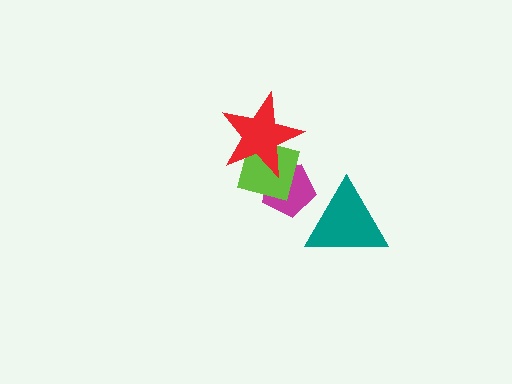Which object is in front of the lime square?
The red star is in front of the lime square.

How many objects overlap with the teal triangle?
1 object overlaps with the teal triangle.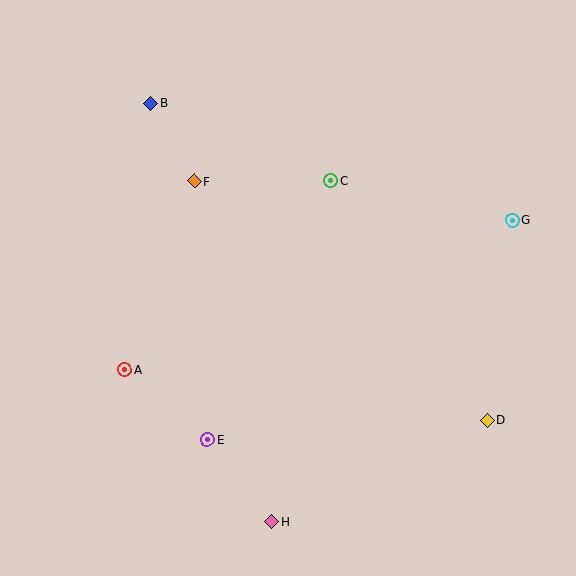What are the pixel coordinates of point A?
Point A is at (124, 370).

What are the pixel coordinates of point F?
Point F is at (194, 181).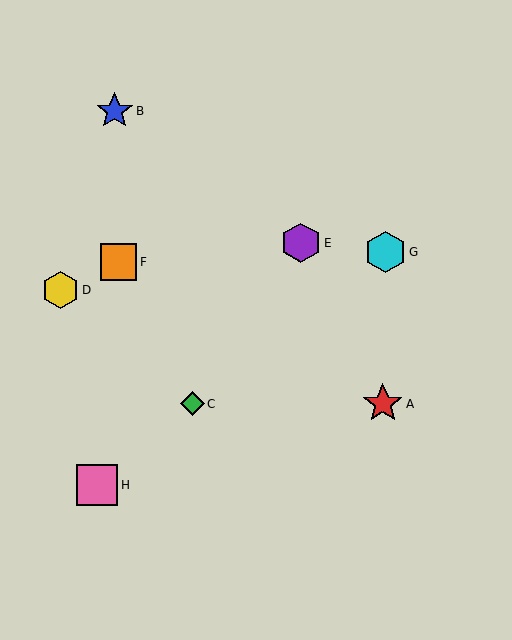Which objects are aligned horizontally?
Objects A, C are aligned horizontally.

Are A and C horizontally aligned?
Yes, both are at y≈404.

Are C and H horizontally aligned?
No, C is at y≈404 and H is at y≈485.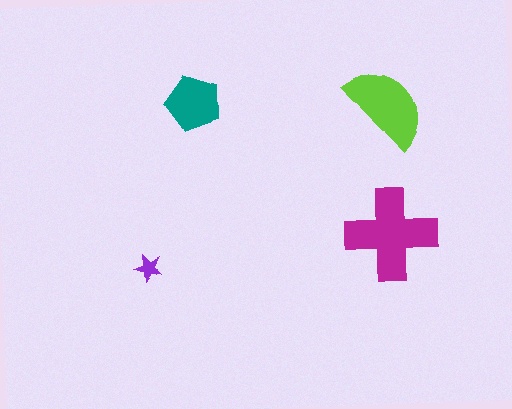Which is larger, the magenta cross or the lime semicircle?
The magenta cross.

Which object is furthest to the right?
The lime semicircle is rightmost.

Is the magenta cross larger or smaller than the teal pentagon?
Larger.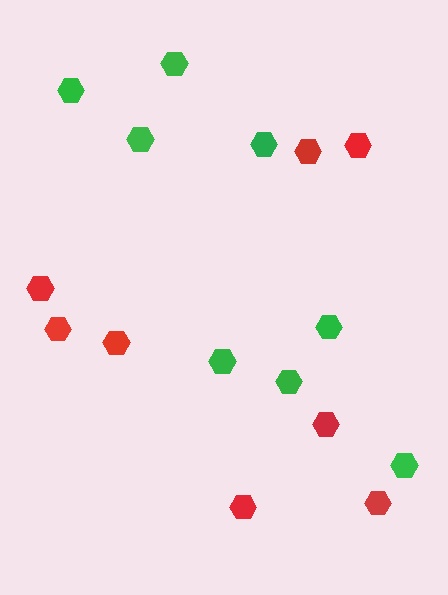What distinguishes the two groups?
There are 2 groups: one group of red hexagons (8) and one group of green hexagons (8).